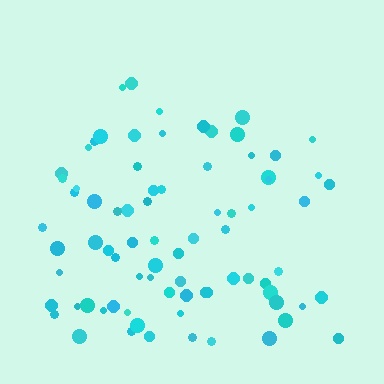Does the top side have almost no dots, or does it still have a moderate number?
Still a moderate number, just noticeably fewer than the bottom.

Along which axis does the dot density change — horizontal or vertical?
Vertical.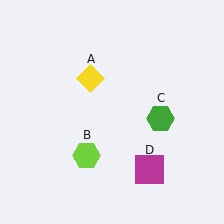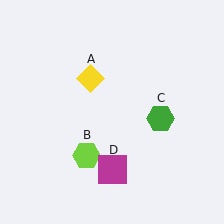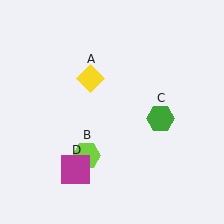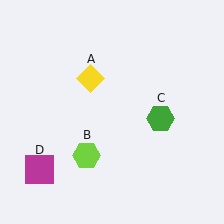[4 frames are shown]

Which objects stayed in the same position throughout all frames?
Yellow diamond (object A) and lime hexagon (object B) and green hexagon (object C) remained stationary.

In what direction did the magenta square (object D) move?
The magenta square (object D) moved left.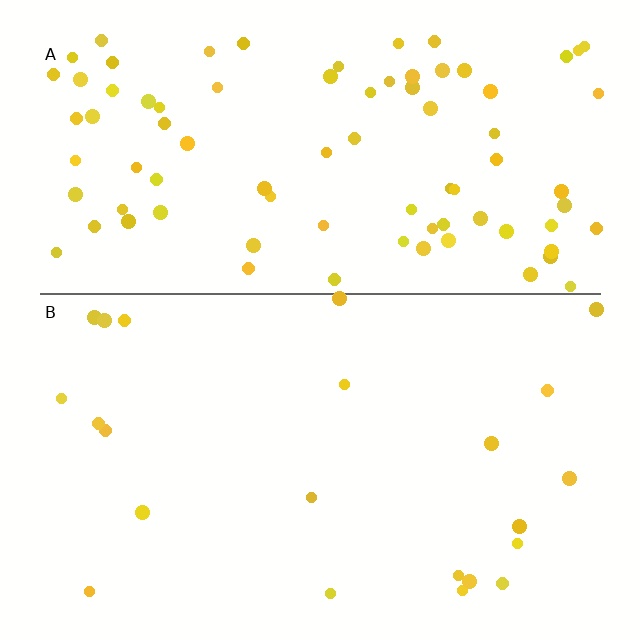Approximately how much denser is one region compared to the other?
Approximately 3.8× — region A over region B.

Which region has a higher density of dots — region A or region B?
A (the top).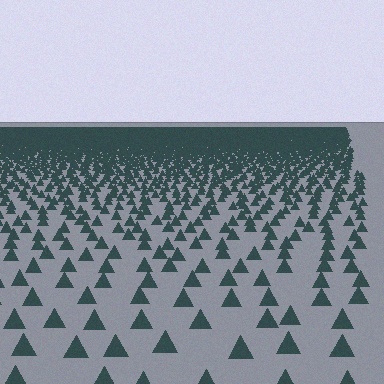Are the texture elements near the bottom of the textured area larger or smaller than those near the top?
Larger. Near the bottom, elements are closer to the viewer and appear at a bigger on-screen size.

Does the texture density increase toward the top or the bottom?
Density increases toward the top.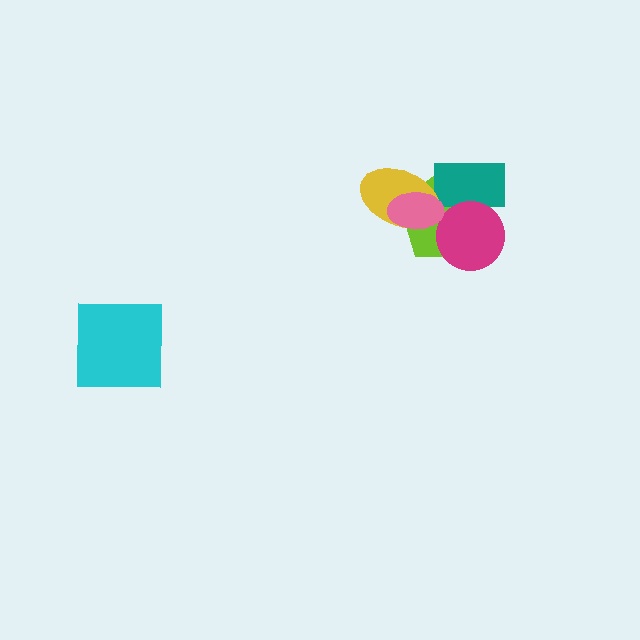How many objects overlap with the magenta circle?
2 objects overlap with the magenta circle.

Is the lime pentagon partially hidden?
Yes, it is partially covered by another shape.